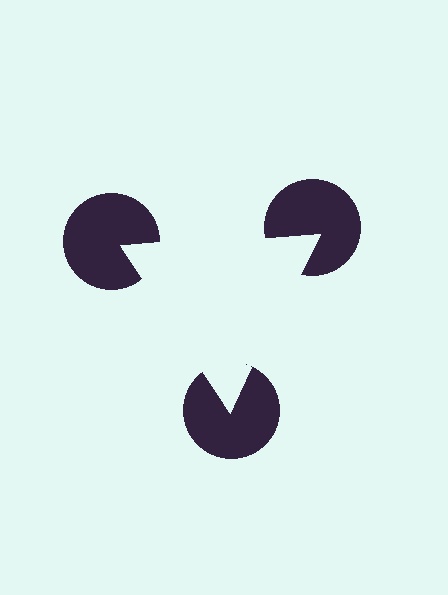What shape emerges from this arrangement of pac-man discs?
An illusory triangle — its edges are inferred from the aligned wedge cuts in the pac-man discs, not physically drawn.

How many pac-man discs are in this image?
There are 3 — one at each vertex of the illusory triangle.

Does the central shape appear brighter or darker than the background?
It typically appears slightly brighter than the background, even though no actual brightness change is drawn.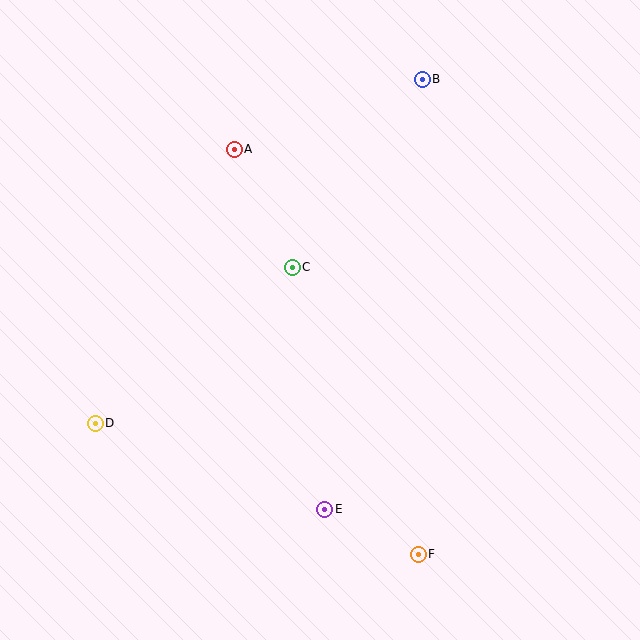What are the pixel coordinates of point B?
Point B is at (422, 79).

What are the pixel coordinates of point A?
Point A is at (234, 149).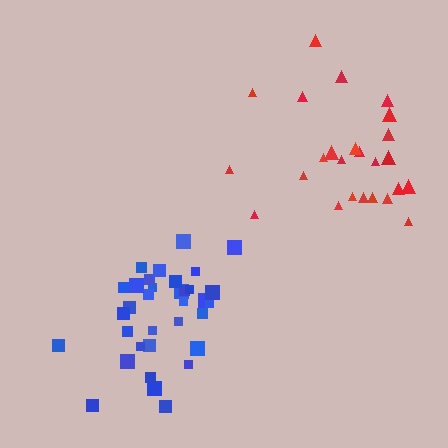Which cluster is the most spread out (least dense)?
Red.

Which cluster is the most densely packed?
Blue.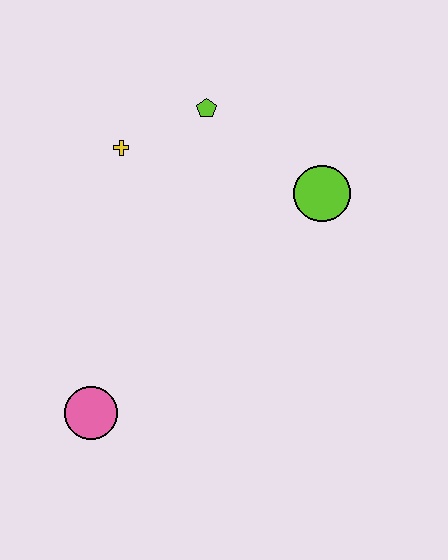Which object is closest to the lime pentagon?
The yellow cross is closest to the lime pentagon.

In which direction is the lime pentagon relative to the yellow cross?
The lime pentagon is to the right of the yellow cross.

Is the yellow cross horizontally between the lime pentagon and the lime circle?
No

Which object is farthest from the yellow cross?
The pink circle is farthest from the yellow cross.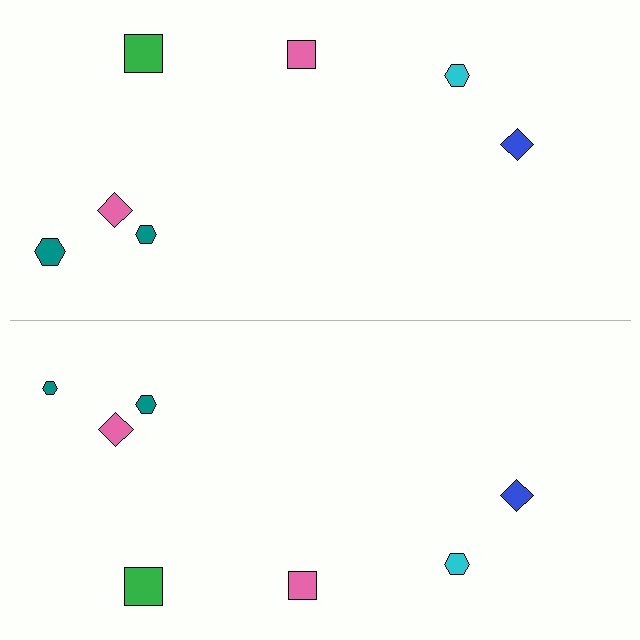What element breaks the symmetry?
The teal hexagon on the bottom side has a different size than its mirror counterpart.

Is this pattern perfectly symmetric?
No, the pattern is not perfectly symmetric. The teal hexagon on the bottom side has a different size than its mirror counterpart.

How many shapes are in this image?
There are 14 shapes in this image.